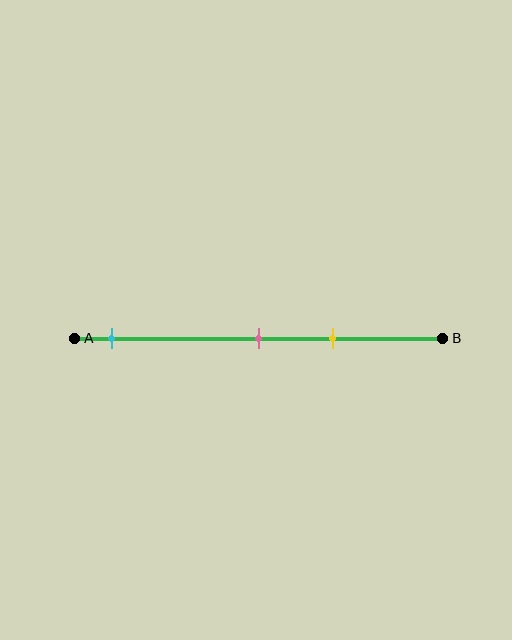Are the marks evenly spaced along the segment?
No, the marks are not evenly spaced.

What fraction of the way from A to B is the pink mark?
The pink mark is approximately 50% (0.5) of the way from A to B.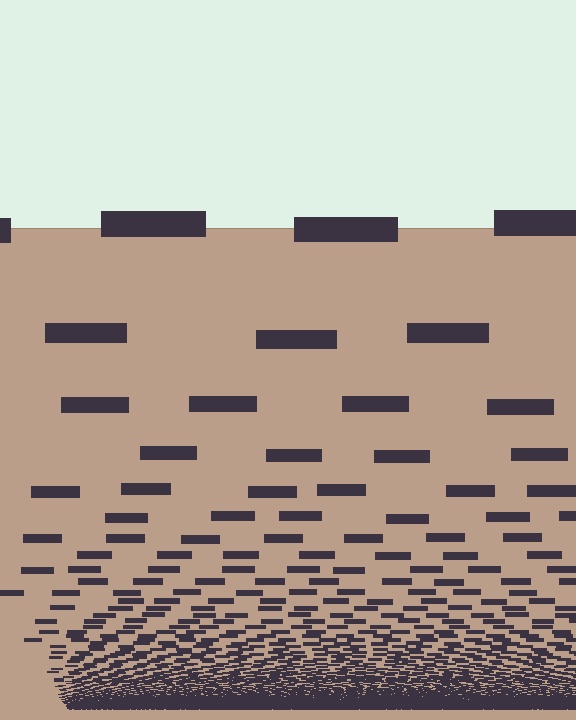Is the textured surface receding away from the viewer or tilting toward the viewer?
The surface appears to tilt toward the viewer. Texture elements get larger and sparser toward the top.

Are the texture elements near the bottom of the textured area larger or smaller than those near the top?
Smaller. The gradient is inverted — elements near the bottom are smaller and denser.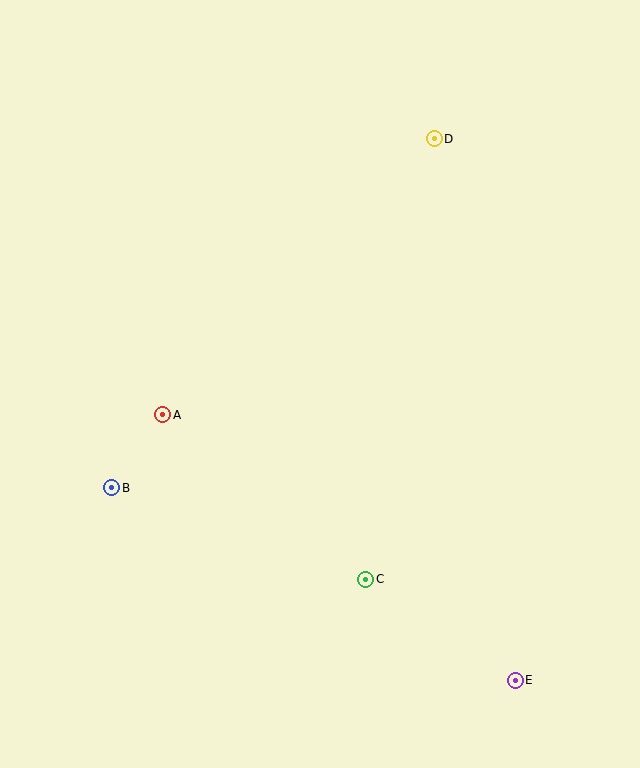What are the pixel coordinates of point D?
Point D is at (434, 139).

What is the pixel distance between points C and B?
The distance between C and B is 270 pixels.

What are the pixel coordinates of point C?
Point C is at (366, 579).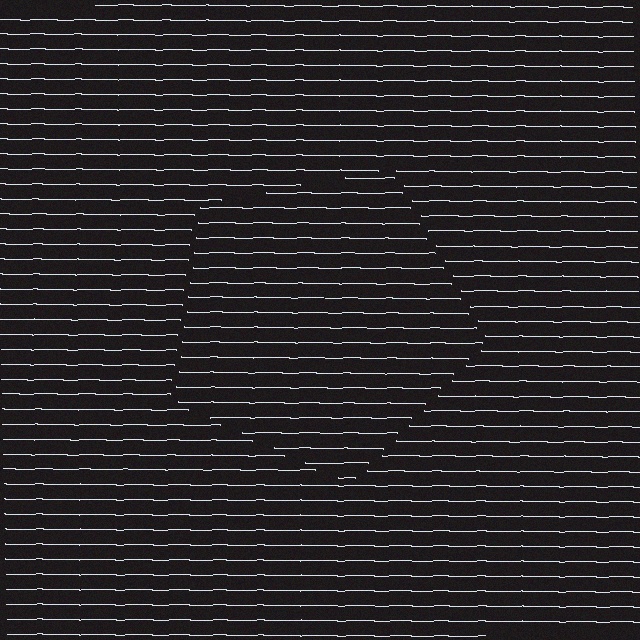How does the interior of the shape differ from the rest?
The interior of the shape contains the same grating, shifted by half a period — the contour is defined by the phase discontinuity where line-ends from the inner and outer gratings abut.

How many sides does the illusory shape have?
5 sides — the line-ends trace a pentagon.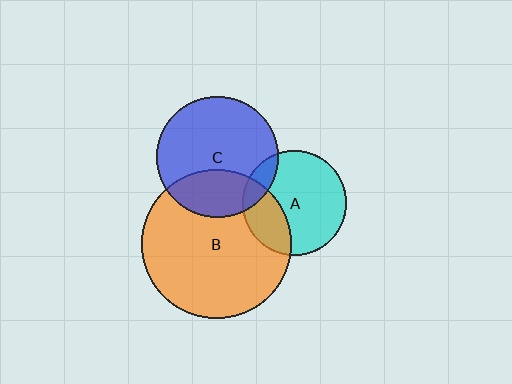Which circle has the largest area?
Circle B (orange).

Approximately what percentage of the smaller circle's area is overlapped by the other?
Approximately 30%.